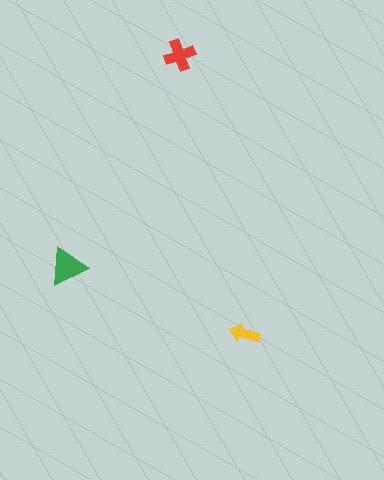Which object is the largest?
The green triangle.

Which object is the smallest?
The yellow arrow.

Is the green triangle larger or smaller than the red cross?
Larger.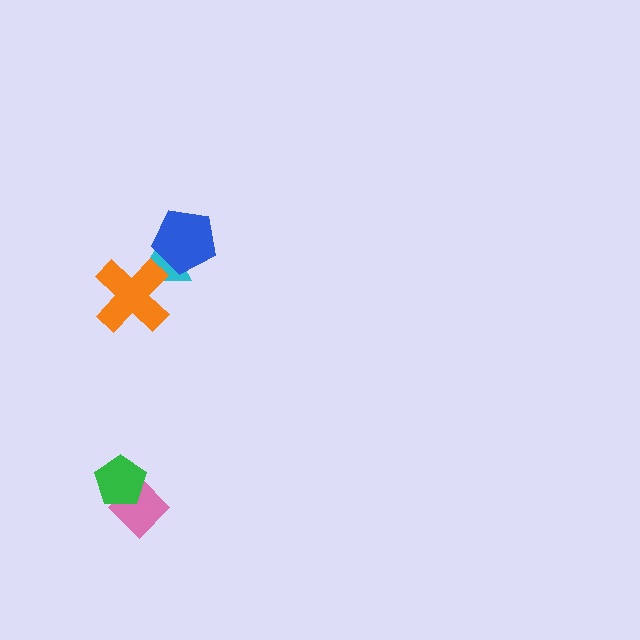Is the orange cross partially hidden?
No, no other shape covers it.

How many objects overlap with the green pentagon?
1 object overlaps with the green pentagon.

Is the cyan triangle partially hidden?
Yes, it is partially covered by another shape.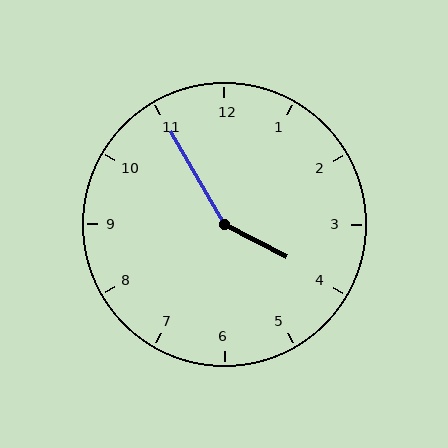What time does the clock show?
3:55.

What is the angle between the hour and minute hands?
Approximately 148 degrees.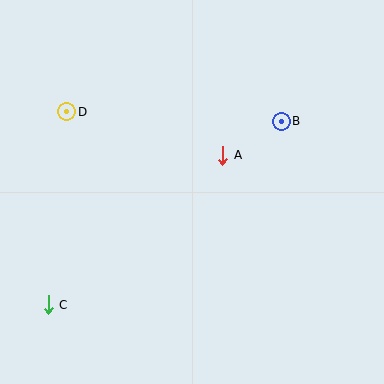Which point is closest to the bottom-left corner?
Point C is closest to the bottom-left corner.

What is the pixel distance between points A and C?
The distance between A and C is 230 pixels.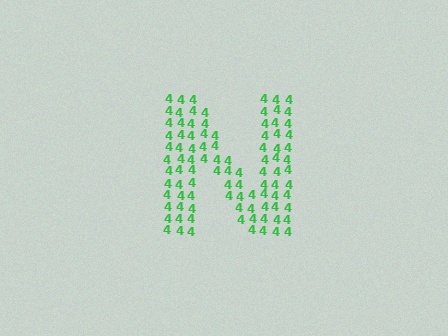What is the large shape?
The large shape is the letter N.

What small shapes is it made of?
It is made of small digit 4's.